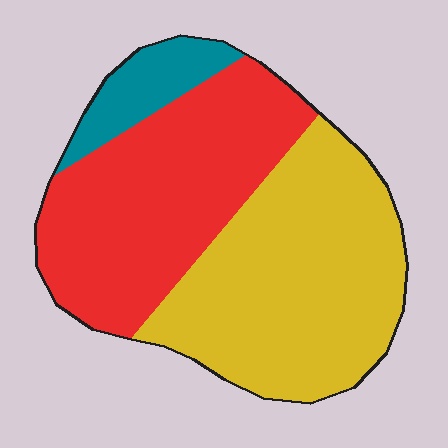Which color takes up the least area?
Teal, at roughly 10%.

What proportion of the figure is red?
Red takes up about two fifths (2/5) of the figure.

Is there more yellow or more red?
Yellow.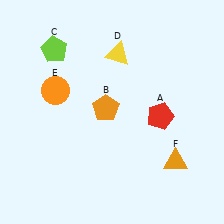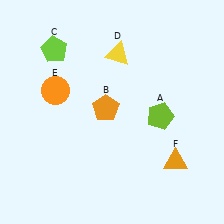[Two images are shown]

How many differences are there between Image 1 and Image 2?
There is 1 difference between the two images.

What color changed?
The pentagon (A) changed from red in Image 1 to lime in Image 2.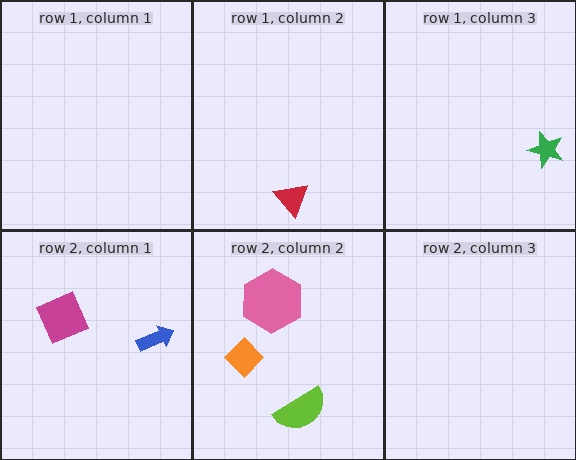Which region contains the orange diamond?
The row 2, column 2 region.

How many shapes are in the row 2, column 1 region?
2.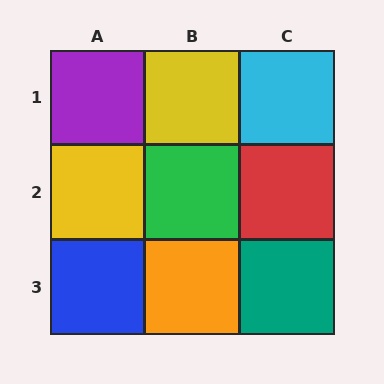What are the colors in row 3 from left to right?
Blue, orange, teal.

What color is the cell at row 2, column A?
Yellow.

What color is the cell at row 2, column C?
Red.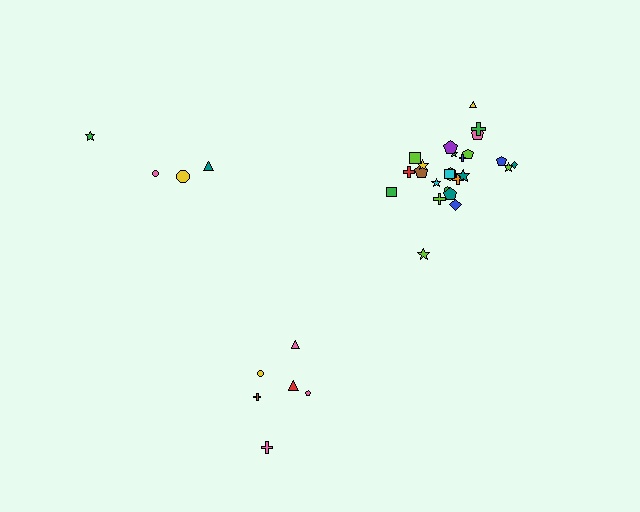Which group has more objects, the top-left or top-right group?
The top-right group.